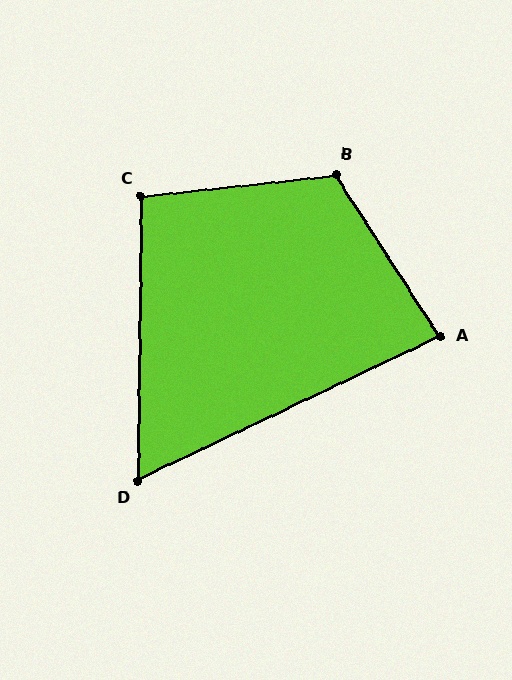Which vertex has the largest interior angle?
B, at approximately 116 degrees.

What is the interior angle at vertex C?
Approximately 97 degrees (obtuse).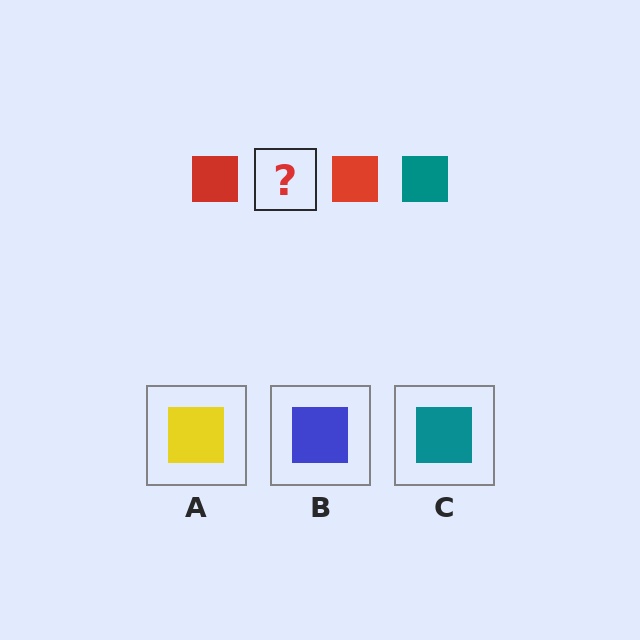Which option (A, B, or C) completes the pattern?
C.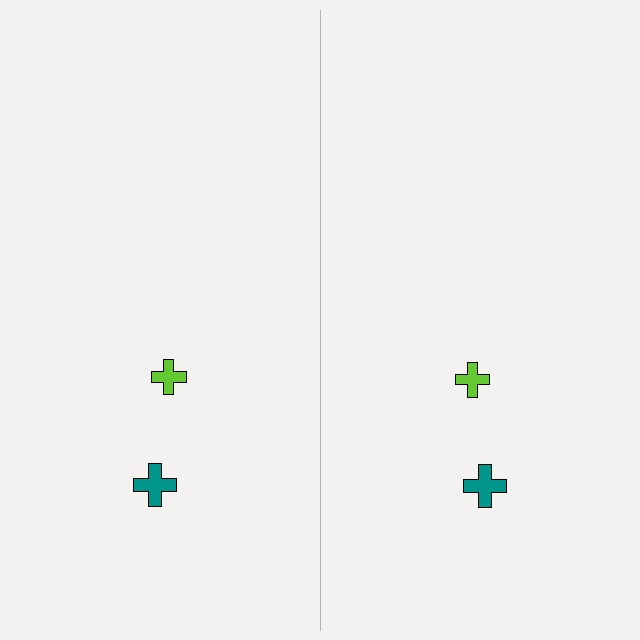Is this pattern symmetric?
Yes, this pattern has bilateral (reflection) symmetry.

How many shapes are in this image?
There are 4 shapes in this image.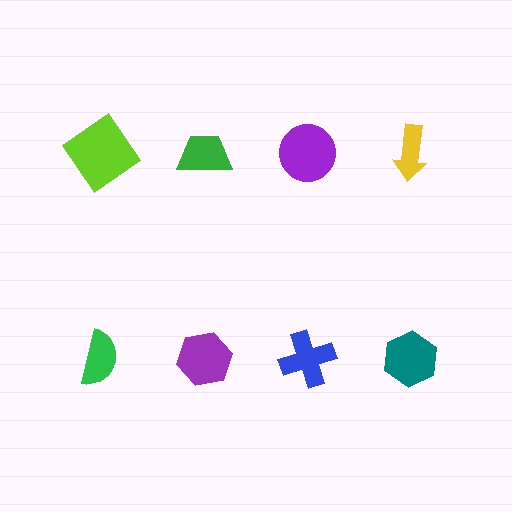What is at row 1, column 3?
A purple circle.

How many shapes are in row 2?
4 shapes.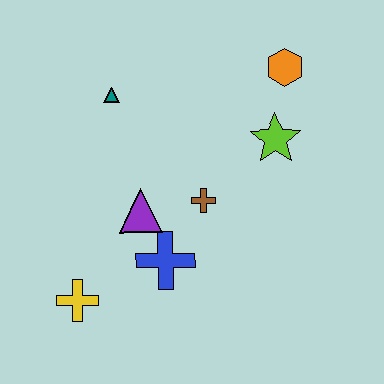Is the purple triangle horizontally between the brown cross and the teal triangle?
Yes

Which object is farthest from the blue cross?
The orange hexagon is farthest from the blue cross.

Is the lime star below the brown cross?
No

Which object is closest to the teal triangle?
The purple triangle is closest to the teal triangle.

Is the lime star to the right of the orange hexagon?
No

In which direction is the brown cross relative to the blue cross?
The brown cross is above the blue cross.